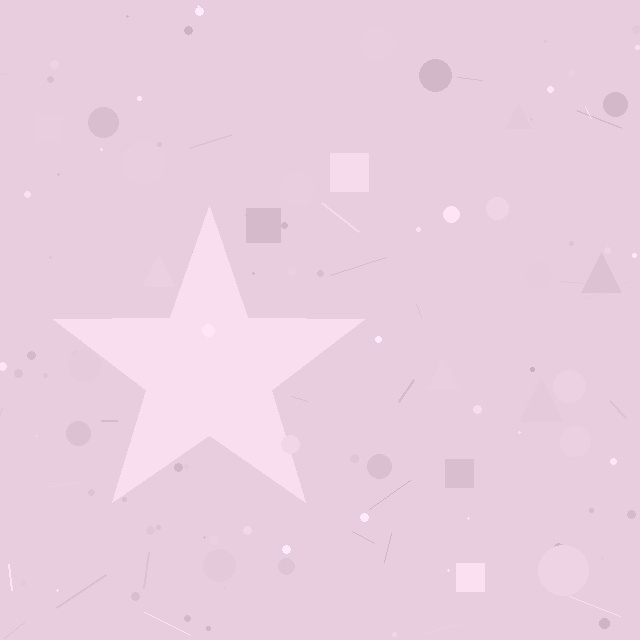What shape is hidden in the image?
A star is hidden in the image.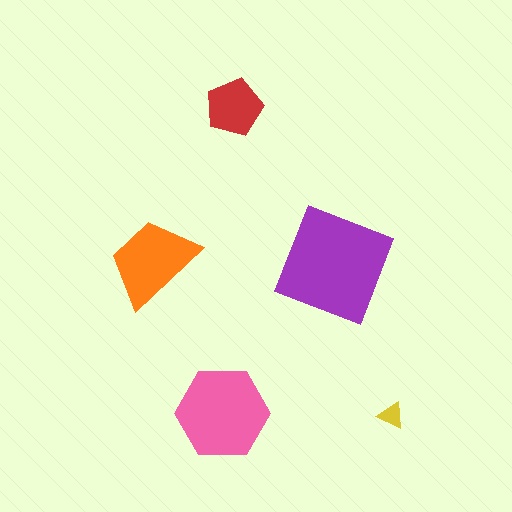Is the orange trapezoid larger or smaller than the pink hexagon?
Smaller.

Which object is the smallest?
The yellow triangle.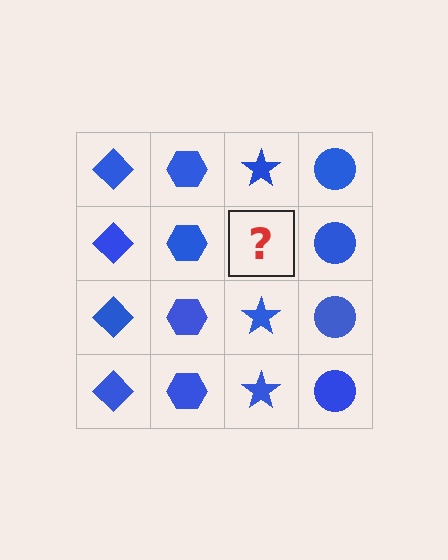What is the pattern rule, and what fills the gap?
The rule is that each column has a consistent shape. The gap should be filled with a blue star.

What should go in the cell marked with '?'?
The missing cell should contain a blue star.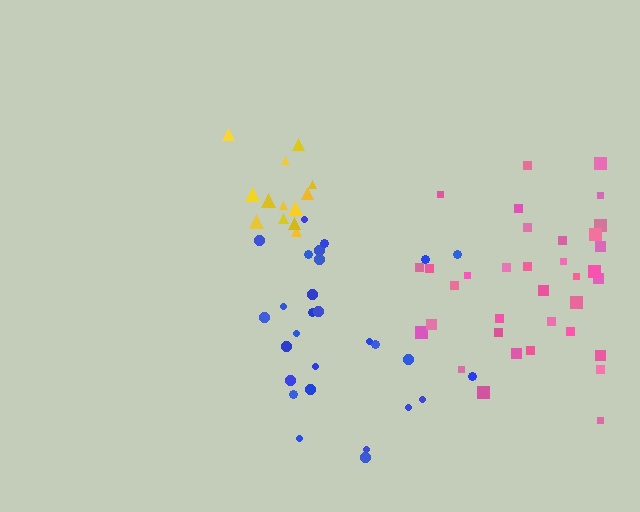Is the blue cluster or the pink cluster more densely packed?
Blue.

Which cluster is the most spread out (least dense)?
Pink.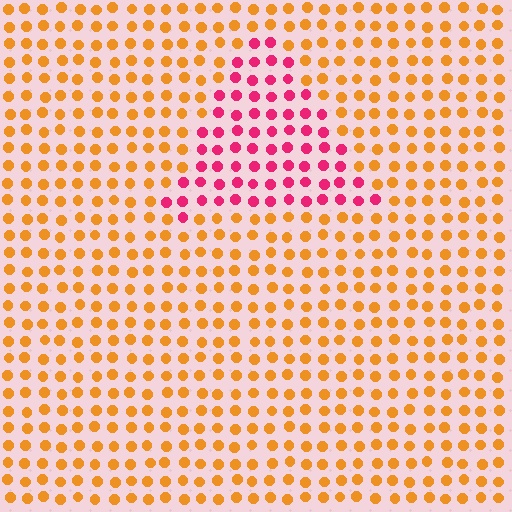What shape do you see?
I see a triangle.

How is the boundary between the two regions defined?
The boundary is defined purely by a slight shift in hue (about 58 degrees). Spacing, size, and orientation are identical on both sides.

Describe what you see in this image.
The image is filled with small orange elements in a uniform arrangement. A triangle-shaped region is visible where the elements are tinted to a slightly different hue, forming a subtle color boundary.